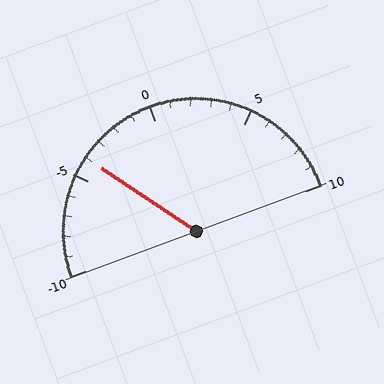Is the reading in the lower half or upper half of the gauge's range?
The reading is in the lower half of the range (-10 to 10).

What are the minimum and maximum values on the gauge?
The gauge ranges from -10 to 10.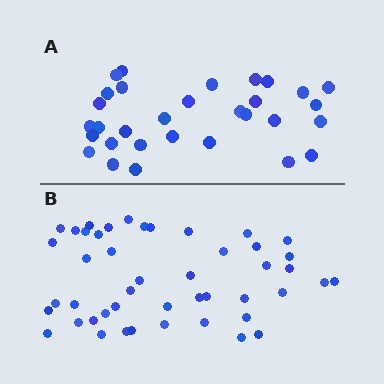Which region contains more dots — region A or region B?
Region B (the bottom region) has more dots.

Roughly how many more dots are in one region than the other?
Region B has approximately 15 more dots than region A.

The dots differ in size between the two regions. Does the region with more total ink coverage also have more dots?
No. Region A has more total ink coverage because its dots are larger, but region B actually contains more individual dots. Total area can be misleading — the number of items is what matters here.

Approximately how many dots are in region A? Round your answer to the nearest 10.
About 30 dots. (The exact count is 31, which rounds to 30.)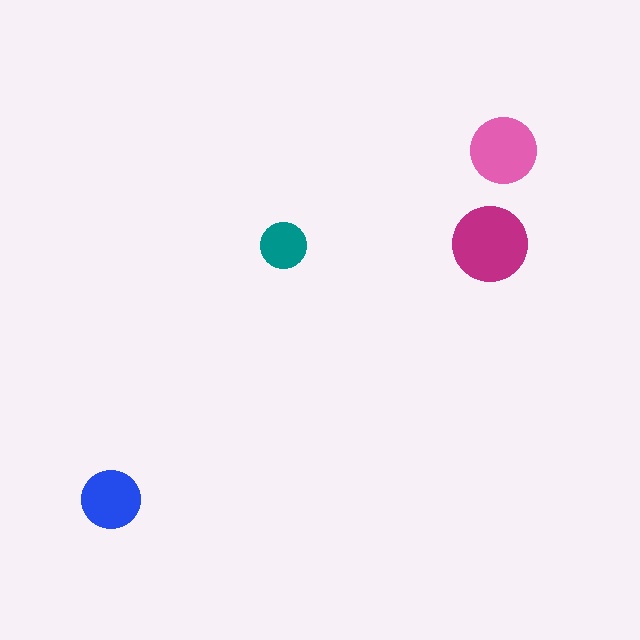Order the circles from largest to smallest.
the magenta one, the pink one, the blue one, the teal one.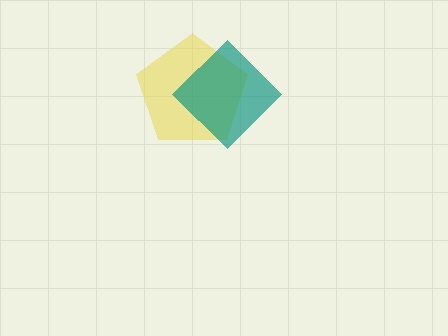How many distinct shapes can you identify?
There are 2 distinct shapes: a yellow pentagon, a teal diamond.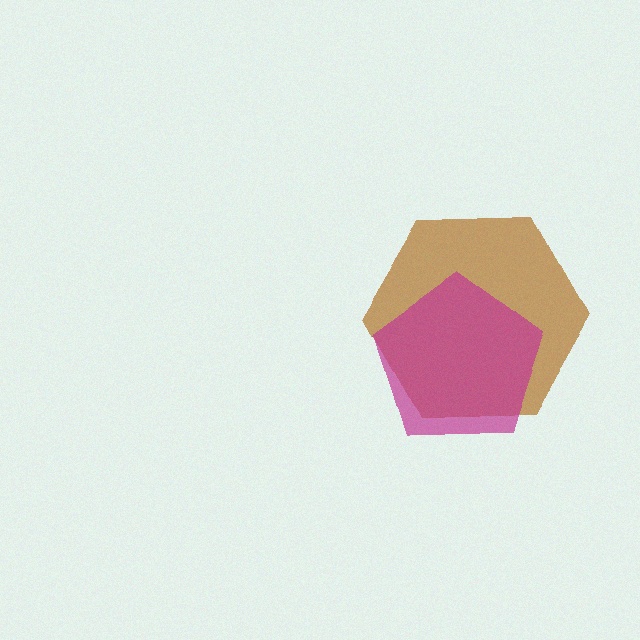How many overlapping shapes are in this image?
There are 2 overlapping shapes in the image.